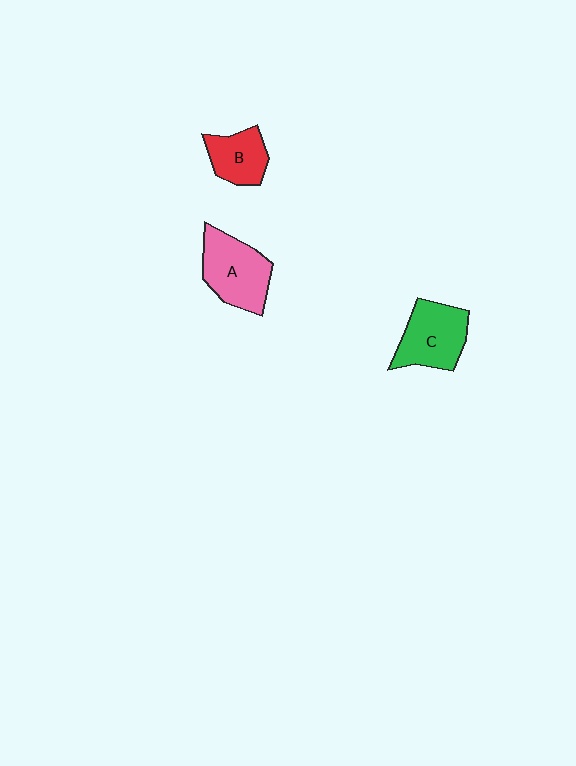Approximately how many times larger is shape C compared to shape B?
Approximately 1.4 times.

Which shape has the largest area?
Shape A (pink).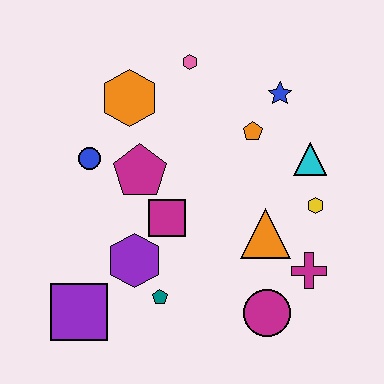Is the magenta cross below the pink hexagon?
Yes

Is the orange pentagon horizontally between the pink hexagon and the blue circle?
No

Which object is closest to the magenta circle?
The magenta cross is closest to the magenta circle.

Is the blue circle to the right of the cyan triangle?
No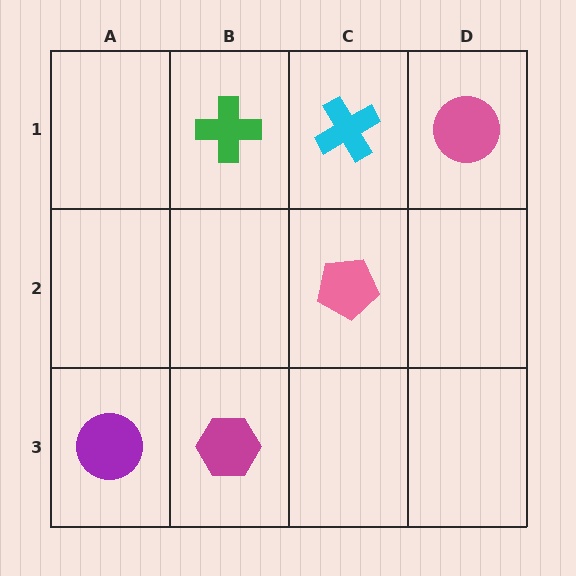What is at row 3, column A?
A purple circle.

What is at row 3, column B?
A magenta hexagon.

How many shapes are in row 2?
1 shape.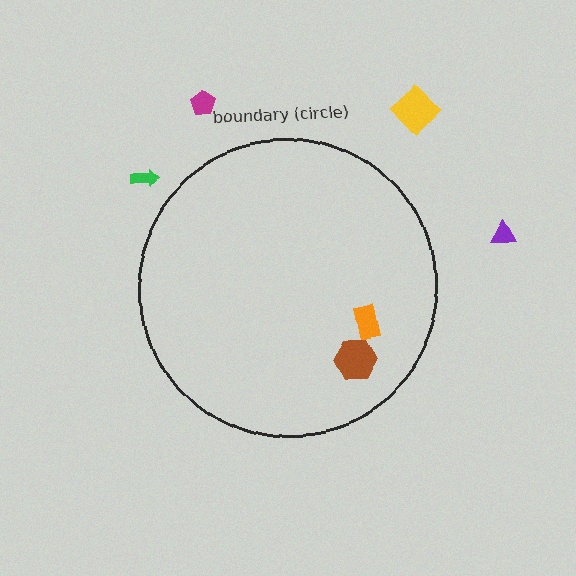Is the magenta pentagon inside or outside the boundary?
Outside.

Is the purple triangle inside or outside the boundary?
Outside.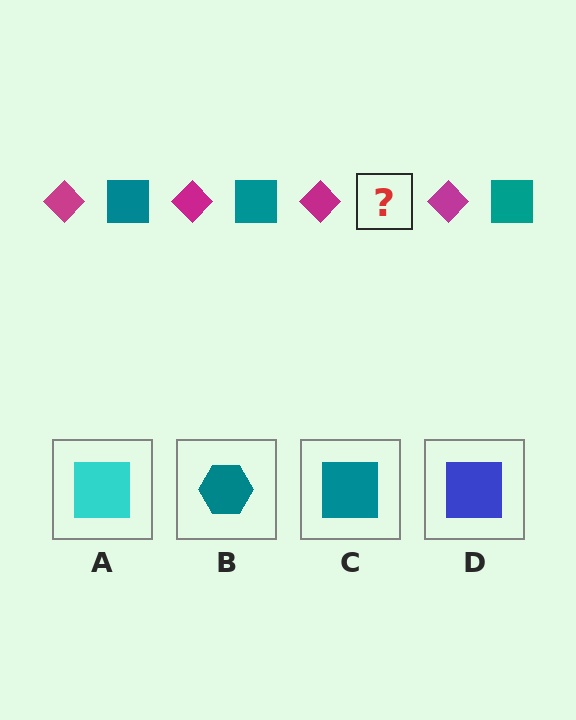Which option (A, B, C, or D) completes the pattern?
C.